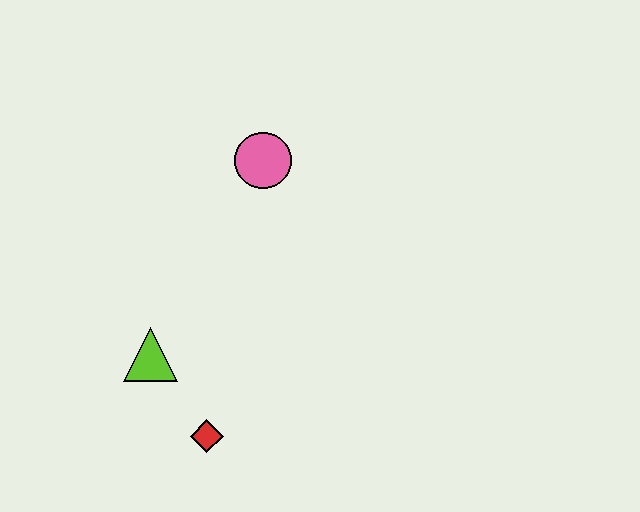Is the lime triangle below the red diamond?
No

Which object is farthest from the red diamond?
The pink circle is farthest from the red diamond.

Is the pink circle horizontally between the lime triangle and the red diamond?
No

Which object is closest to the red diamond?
The lime triangle is closest to the red diamond.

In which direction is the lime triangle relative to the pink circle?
The lime triangle is below the pink circle.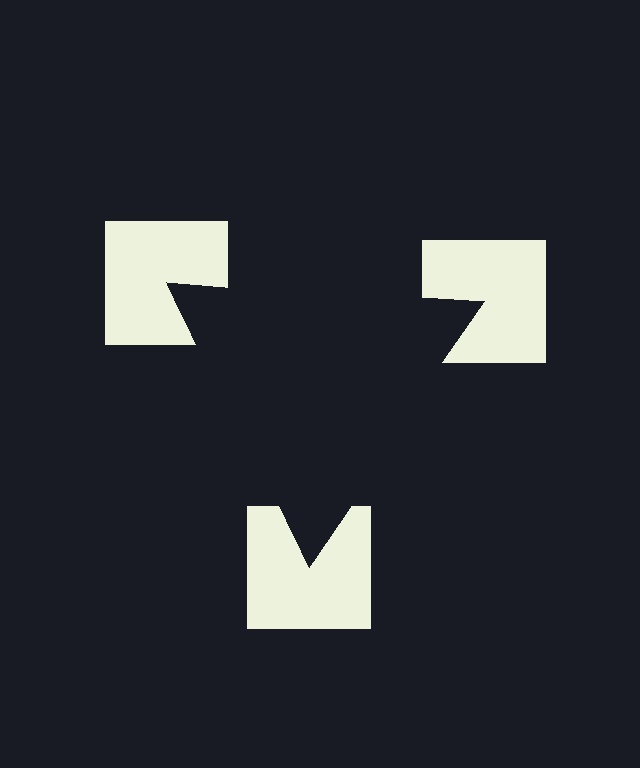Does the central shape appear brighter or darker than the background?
It typically appears slightly darker than the background, even though no actual brightness change is drawn.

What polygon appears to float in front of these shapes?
An illusory triangle — its edges are inferred from the aligned wedge cuts in the notched squares, not physically drawn.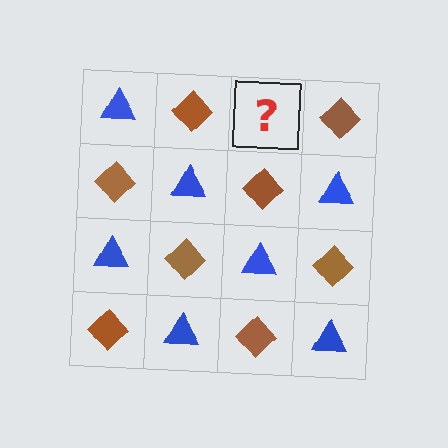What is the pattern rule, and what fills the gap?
The rule is that it alternates blue triangle and brown diamond in a checkerboard pattern. The gap should be filled with a blue triangle.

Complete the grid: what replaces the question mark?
The question mark should be replaced with a blue triangle.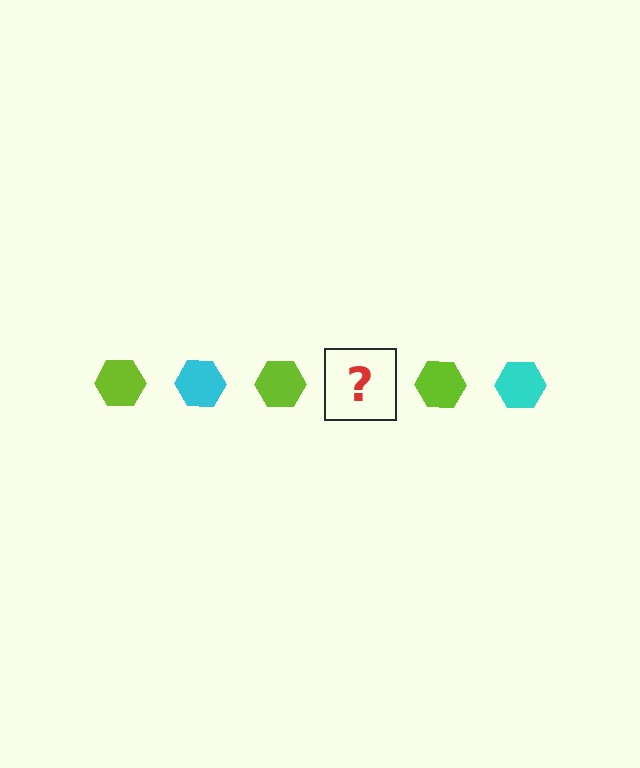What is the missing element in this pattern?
The missing element is a cyan hexagon.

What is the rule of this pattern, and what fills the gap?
The rule is that the pattern cycles through lime, cyan hexagons. The gap should be filled with a cyan hexagon.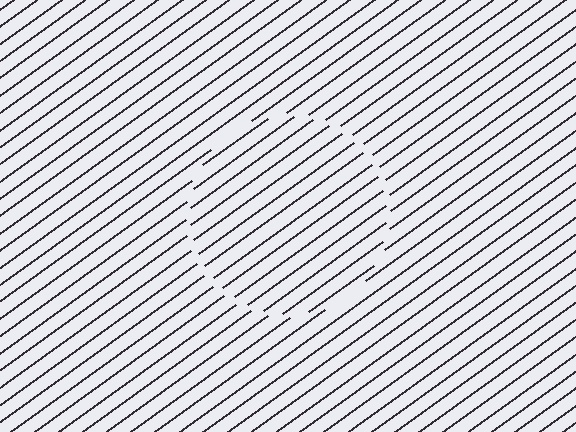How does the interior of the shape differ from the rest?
The interior of the shape contains the same grating, shifted by half a period — the contour is defined by the phase discontinuity where line-ends from the inner and outer gratings abut.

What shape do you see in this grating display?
An illusory circle. The interior of the shape contains the same grating, shifted by half a period — the contour is defined by the phase discontinuity where line-ends from the inner and outer gratings abut.